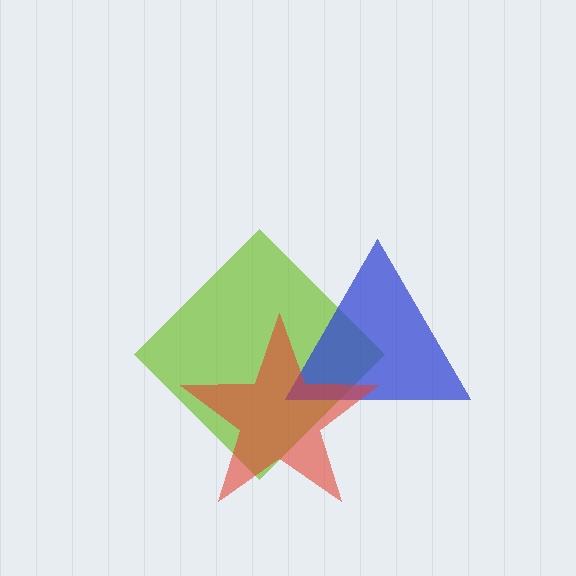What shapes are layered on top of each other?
The layered shapes are: a lime diamond, a blue triangle, a red star.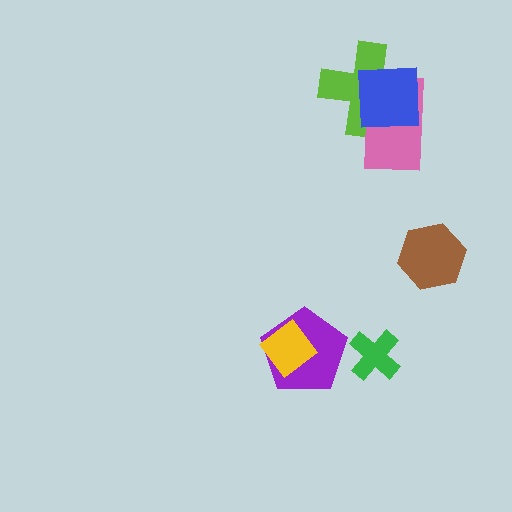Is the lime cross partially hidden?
Yes, it is partially covered by another shape.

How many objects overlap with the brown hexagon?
0 objects overlap with the brown hexagon.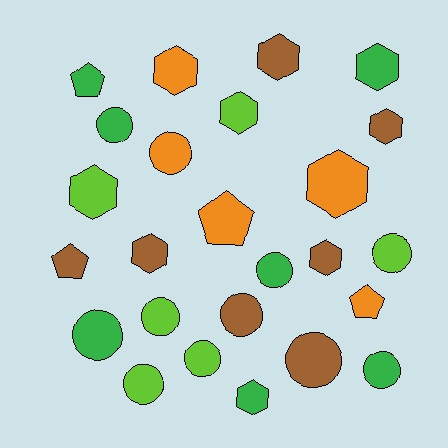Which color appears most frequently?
Brown, with 7 objects.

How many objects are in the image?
There are 25 objects.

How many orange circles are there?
There is 1 orange circle.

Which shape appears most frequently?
Circle, with 11 objects.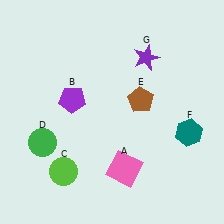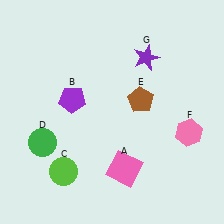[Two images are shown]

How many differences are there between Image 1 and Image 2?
There is 1 difference between the two images.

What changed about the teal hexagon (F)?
In Image 1, F is teal. In Image 2, it changed to pink.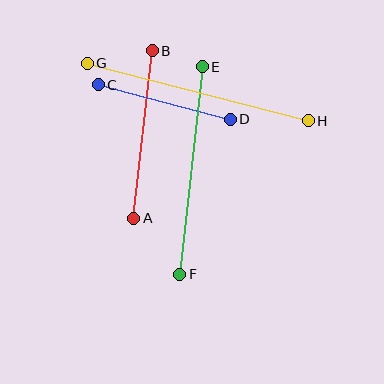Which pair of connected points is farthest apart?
Points G and H are farthest apart.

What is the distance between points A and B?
The distance is approximately 168 pixels.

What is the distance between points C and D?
The distance is approximately 136 pixels.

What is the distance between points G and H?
The distance is approximately 229 pixels.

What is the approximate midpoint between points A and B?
The midpoint is at approximately (143, 135) pixels.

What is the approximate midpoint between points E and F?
The midpoint is at approximately (191, 171) pixels.